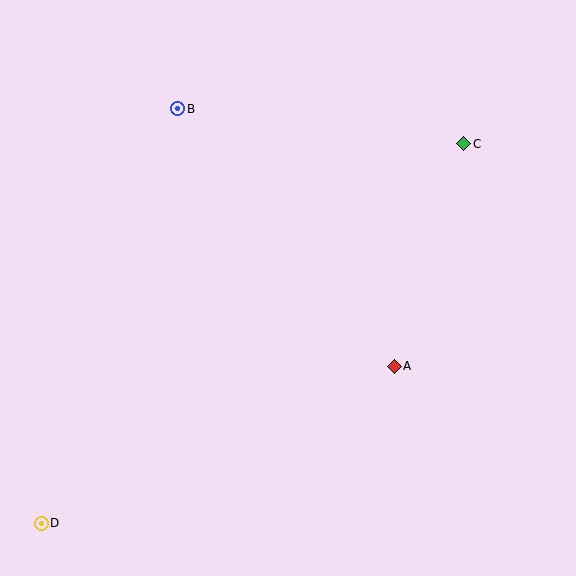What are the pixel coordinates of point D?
Point D is at (41, 523).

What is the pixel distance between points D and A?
The distance between D and A is 386 pixels.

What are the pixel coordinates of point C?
Point C is at (464, 144).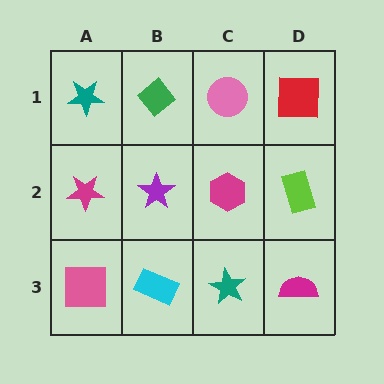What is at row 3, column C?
A teal star.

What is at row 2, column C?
A magenta hexagon.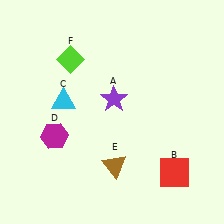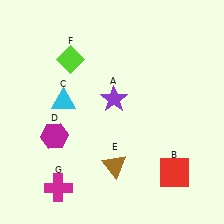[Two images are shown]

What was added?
A magenta cross (G) was added in Image 2.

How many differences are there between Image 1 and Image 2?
There is 1 difference between the two images.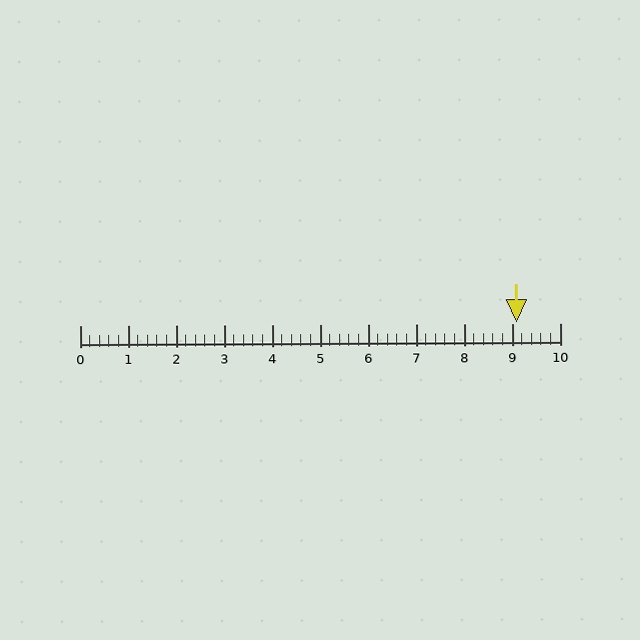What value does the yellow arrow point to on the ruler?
The yellow arrow points to approximately 9.1.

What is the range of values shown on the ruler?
The ruler shows values from 0 to 10.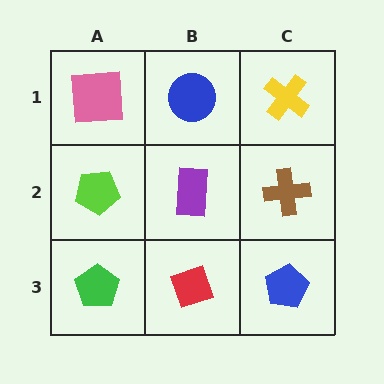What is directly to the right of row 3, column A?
A red diamond.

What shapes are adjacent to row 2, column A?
A pink square (row 1, column A), a green pentagon (row 3, column A), a purple rectangle (row 2, column B).